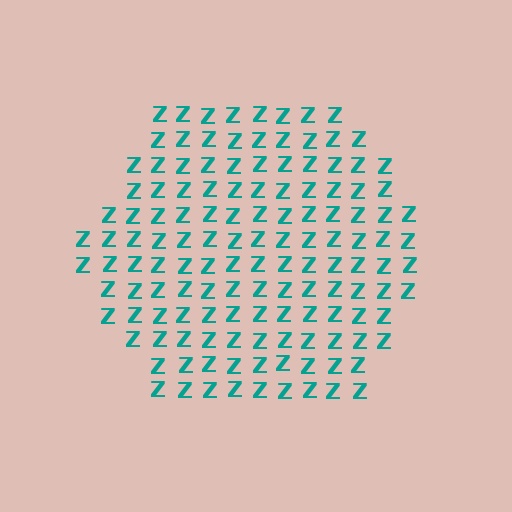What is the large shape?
The large shape is a hexagon.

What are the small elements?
The small elements are letter Z's.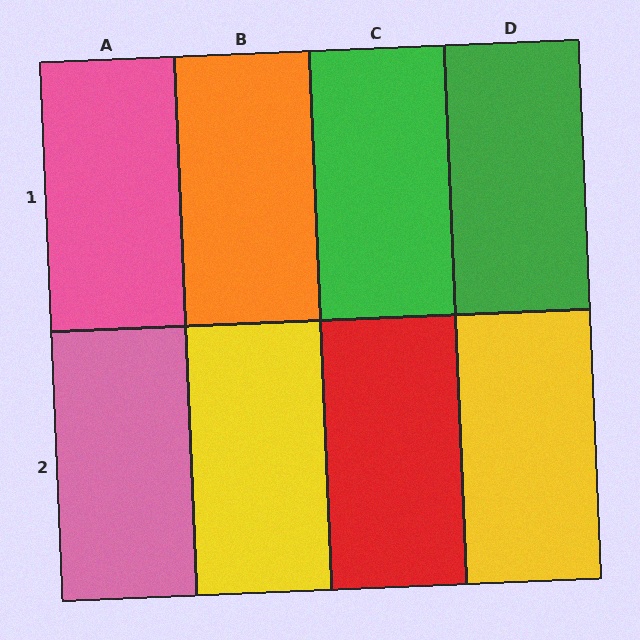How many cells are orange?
1 cell is orange.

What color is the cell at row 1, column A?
Pink.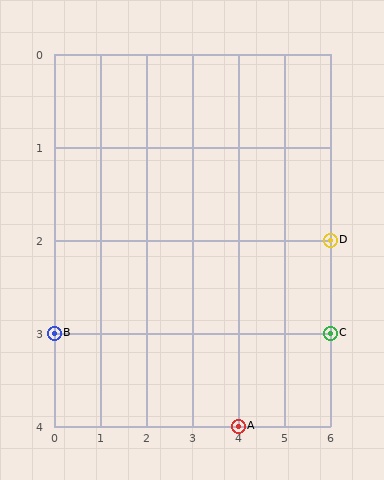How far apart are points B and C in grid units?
Points B and C are 6 columns apart.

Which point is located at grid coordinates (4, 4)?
Point A is at (4, 4).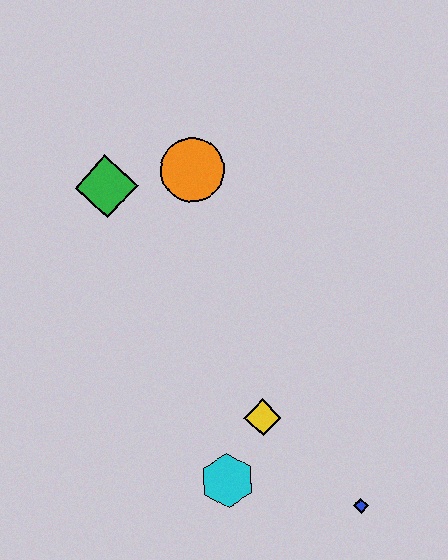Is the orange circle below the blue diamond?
No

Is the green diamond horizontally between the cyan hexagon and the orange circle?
No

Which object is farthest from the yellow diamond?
The green diamond is farthest from the yellow diamond.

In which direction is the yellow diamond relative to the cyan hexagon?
The yellow diamond is above the cyan hexagon.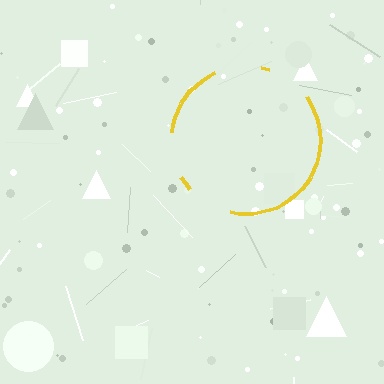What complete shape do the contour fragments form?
The contour fragments form a circle.